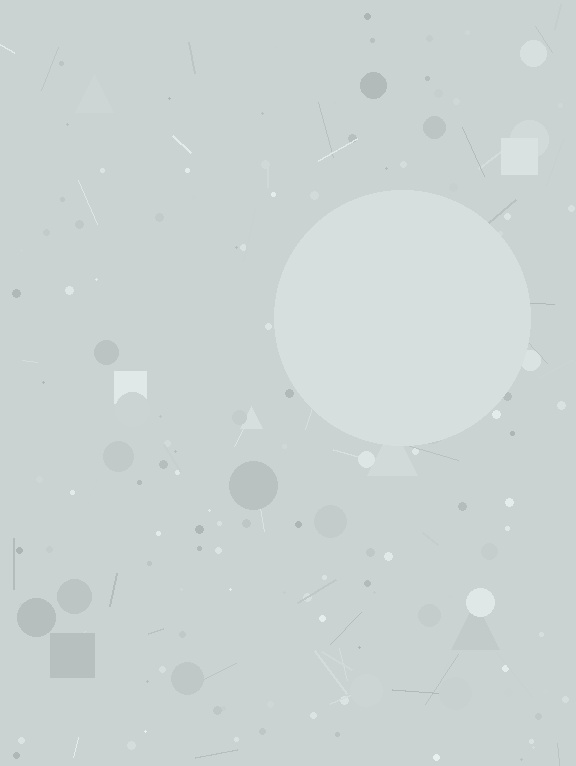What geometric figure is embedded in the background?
A circle is embedded in the background.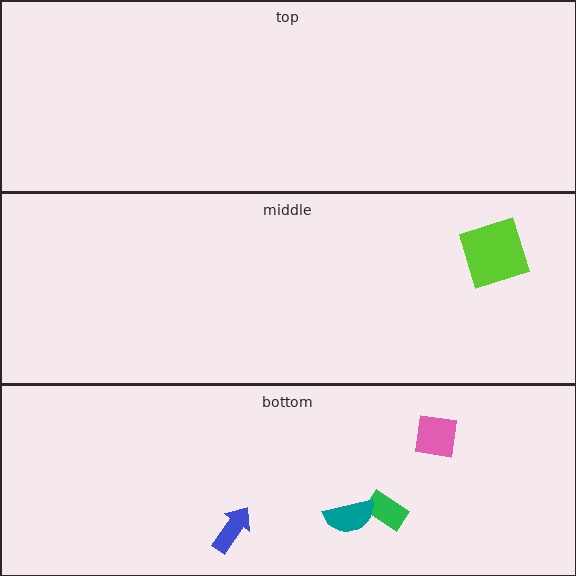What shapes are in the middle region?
The lime square.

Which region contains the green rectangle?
The bottom region.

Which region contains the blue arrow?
The bottom region.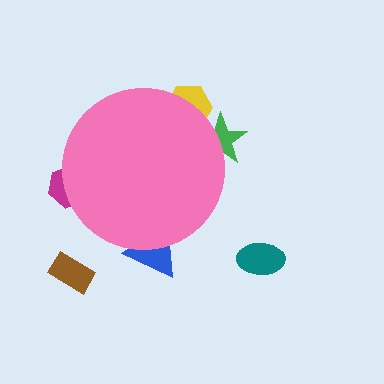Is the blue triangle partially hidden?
Yes, the blue triangle is partially hidden behind the pink circle.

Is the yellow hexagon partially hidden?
Yes, the yellow hexagon is partially hidden behind the pink circle.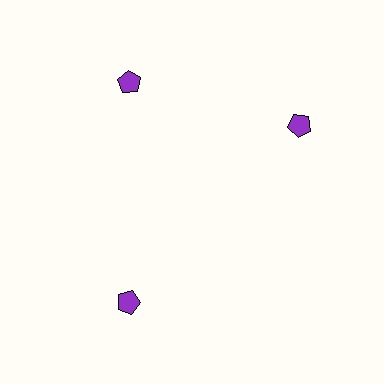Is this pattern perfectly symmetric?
No. The 3 purple pentagons are arranged in a ring, but one element near the 3 o'clock position is rotated out of alignment along the ring, breaking the 3-fold rotational symmetry.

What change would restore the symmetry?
The symmetry would be restored by rotating it back into even spacing with its neighbors so that all 3 pentagons sit at equal angles and equal distance from the center.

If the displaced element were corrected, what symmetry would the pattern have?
It would have 3-fold rotational symmetry — the pattern would map onto itself every 120 degrees.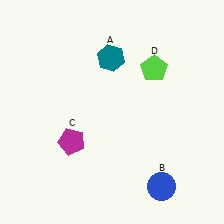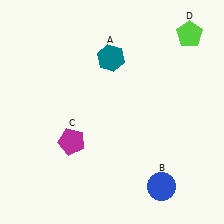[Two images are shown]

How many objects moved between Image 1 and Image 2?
1 object moved between the two images.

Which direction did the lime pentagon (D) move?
The lime pentagon (D) moved right.